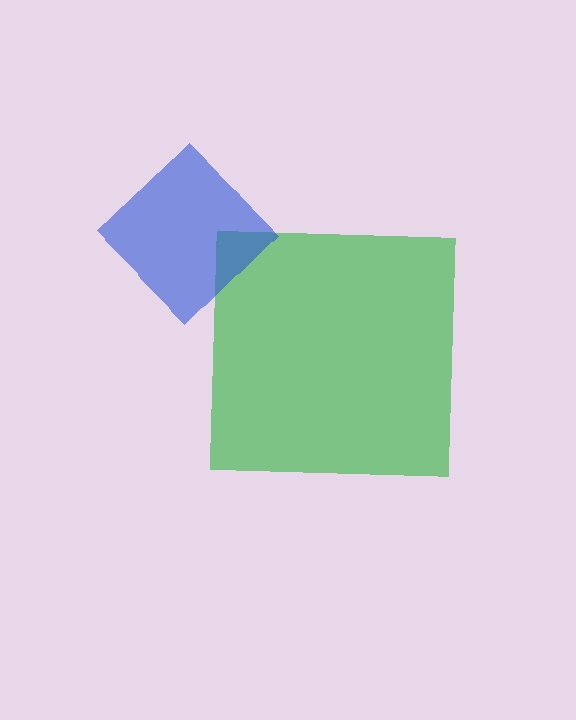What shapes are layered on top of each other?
The layered shapes are: a green square, a blue diamond.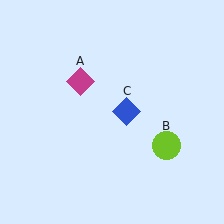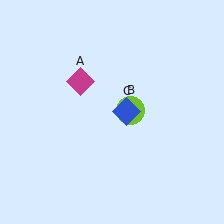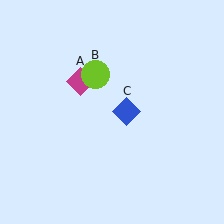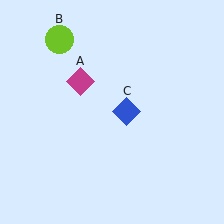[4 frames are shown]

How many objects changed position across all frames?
1 object changed position: lime circle (object B).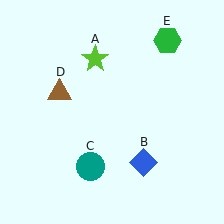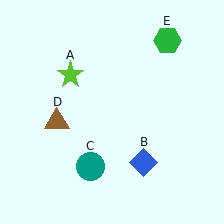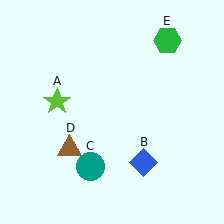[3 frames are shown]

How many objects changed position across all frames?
2 objects changed position: lime star (object A), brown triangle (object D).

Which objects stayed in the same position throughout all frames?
Blue diamond (object B) and teal circle (object C) and green hexagon (object E) remained stationary.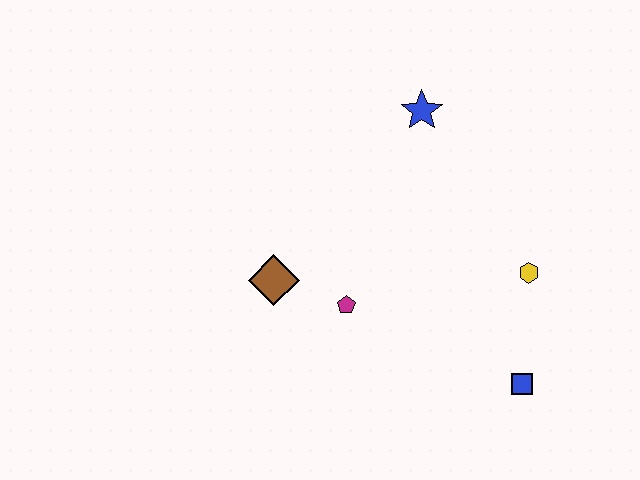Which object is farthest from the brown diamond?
The blue square is farthest from the brown diamond.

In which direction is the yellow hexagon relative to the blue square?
The yellow hexagon is above the blue square.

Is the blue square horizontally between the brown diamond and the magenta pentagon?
No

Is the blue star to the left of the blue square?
Yes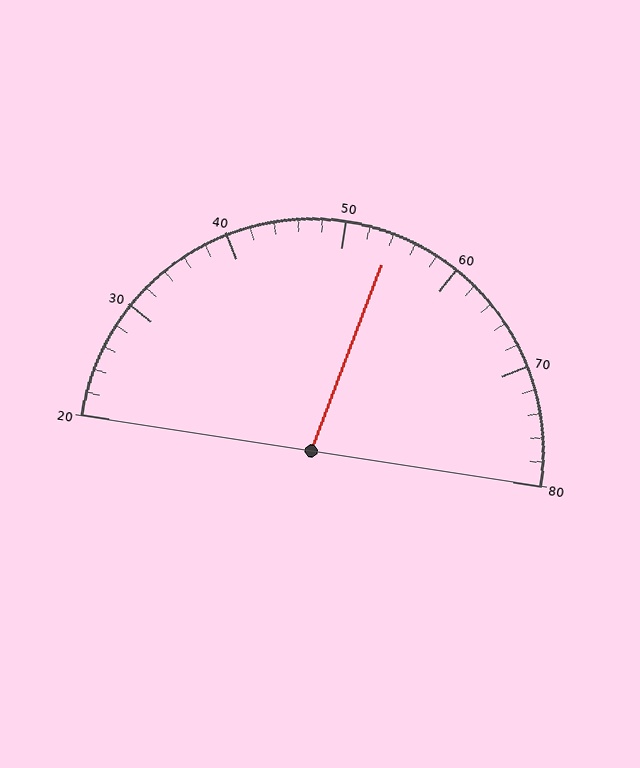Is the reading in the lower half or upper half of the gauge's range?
The reading is in the upper half of the range (20 to 80).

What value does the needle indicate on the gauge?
The needle indicates approximately 54.